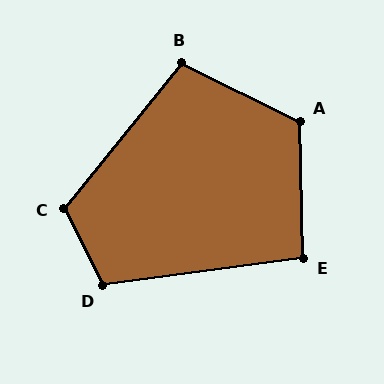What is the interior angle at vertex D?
Approximately 109 degrees (obtuse).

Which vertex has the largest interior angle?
A, at approximately 117 degrees.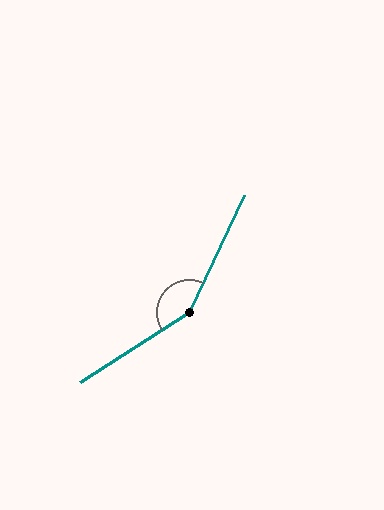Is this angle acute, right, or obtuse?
It is obtuse.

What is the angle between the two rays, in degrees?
Approximately 148 degrees.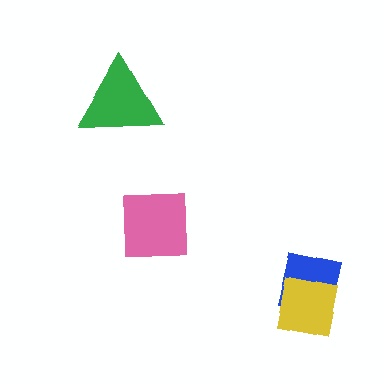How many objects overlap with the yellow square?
1 object overlaps with the yellow square.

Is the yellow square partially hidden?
No, no other shape covers it.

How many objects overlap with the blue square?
1 object overlaps with the blue square.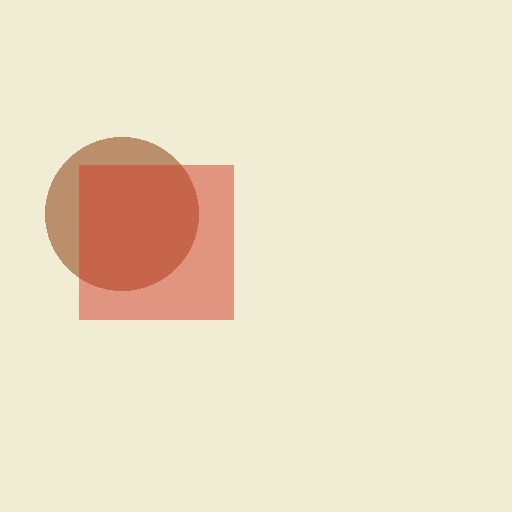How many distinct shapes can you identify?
There are 2 distinct shapes: a brown circle, a red square.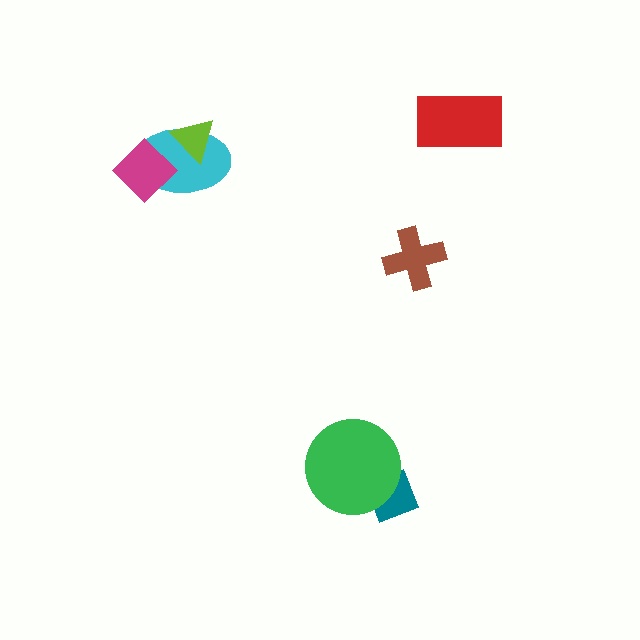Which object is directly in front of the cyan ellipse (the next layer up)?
The magenta diamond is directly in front of the cyan ellipse.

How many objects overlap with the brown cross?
0 objects overlap with the brown cross.